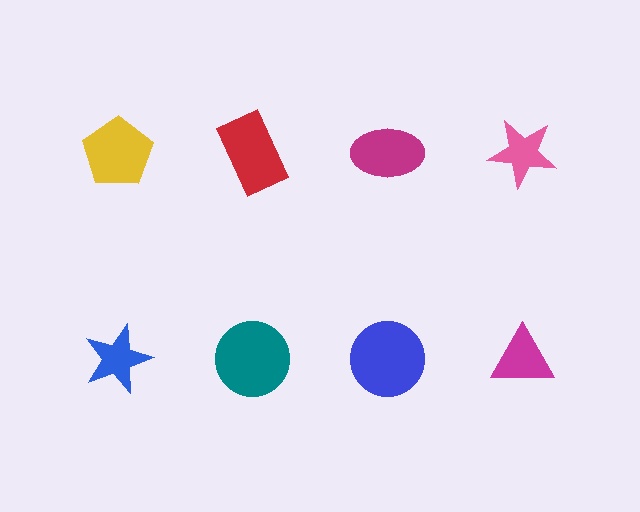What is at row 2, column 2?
A teal circle.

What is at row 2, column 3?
A blue circle.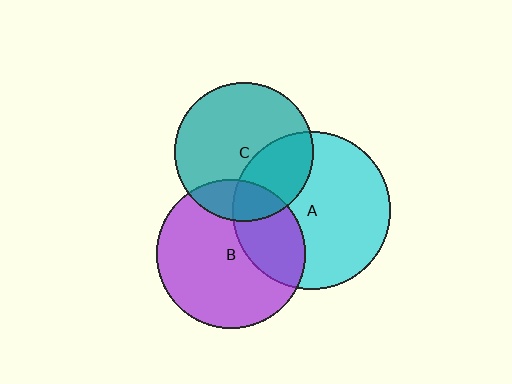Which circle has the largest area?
Circle A (cyan).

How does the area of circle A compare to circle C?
Approximately 1.3 times.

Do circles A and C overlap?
Yes.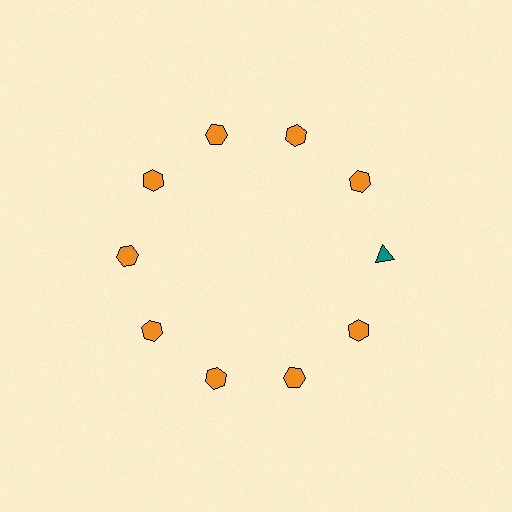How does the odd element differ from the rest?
It differs in both color (teal instead of orange) and shape (triangle instead of hexagon).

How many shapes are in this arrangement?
There are 10 shapes arranged in a ring pattern.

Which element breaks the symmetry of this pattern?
The teal triangle at roughly the 3 o'clock position breaks the symmetry. All other shapes are orange hexagons.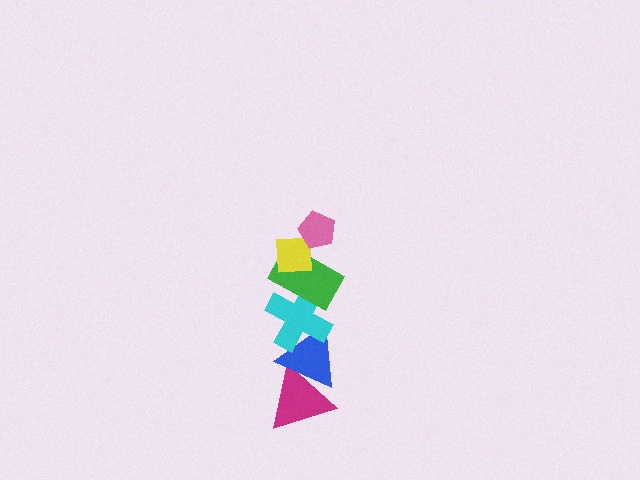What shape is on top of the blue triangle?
The cyan cross is on top of the blue triangle.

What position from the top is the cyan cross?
The cyan cross is 4th from the top.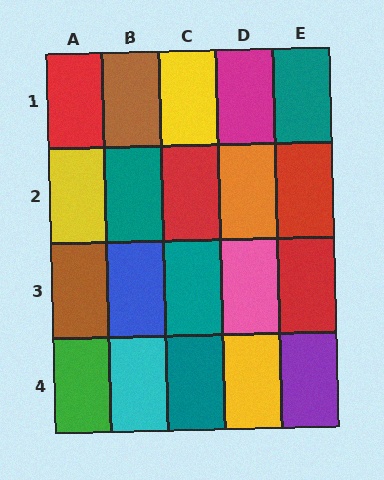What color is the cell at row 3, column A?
Brown.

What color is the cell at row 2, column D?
Orange.